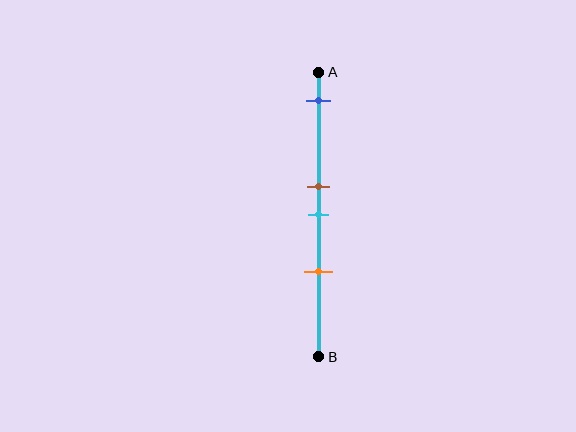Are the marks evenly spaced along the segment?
No, the marks are not evenly spaced.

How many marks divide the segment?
There are 4 marks dividing the segment.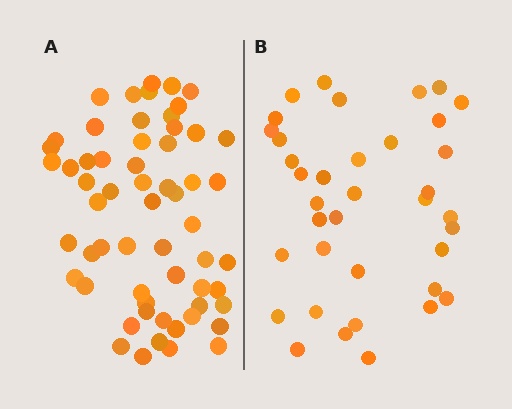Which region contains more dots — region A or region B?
Region A (the left region) has more dots.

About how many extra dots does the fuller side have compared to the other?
Region A has approximately 20 more dots than region B.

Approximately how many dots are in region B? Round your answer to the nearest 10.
About 40 dots. (The exact count is 37, which rounds to 40.)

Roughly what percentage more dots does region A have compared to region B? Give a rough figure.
About 60% more.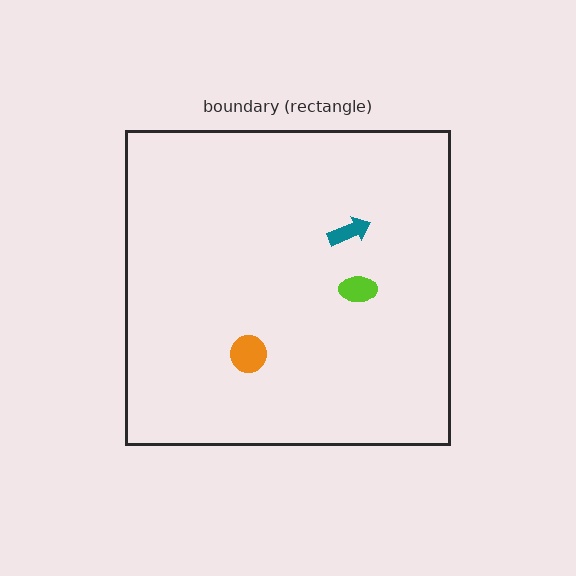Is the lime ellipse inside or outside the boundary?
Inside.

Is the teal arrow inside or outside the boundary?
Inside.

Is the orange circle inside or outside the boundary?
Inside.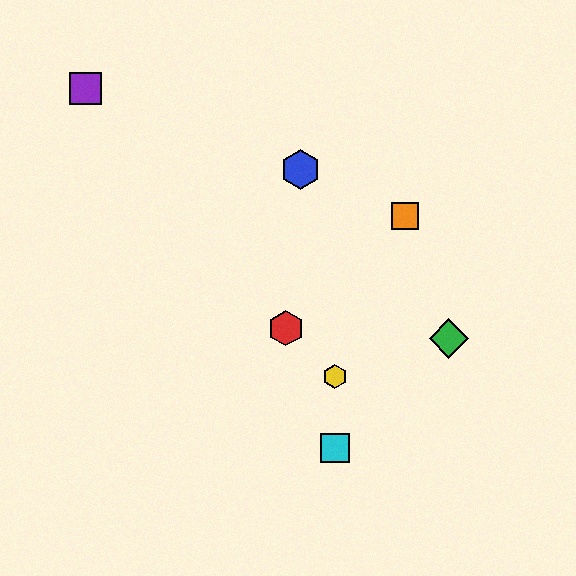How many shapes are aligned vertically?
2 shapes (the yellow hexagon, the cyan square) are aligned vertically.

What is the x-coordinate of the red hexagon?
The red hexagon is at x≈286.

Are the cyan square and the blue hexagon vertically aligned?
No, the cyan square is at x≈335 and the blue hexagon is at x≈301.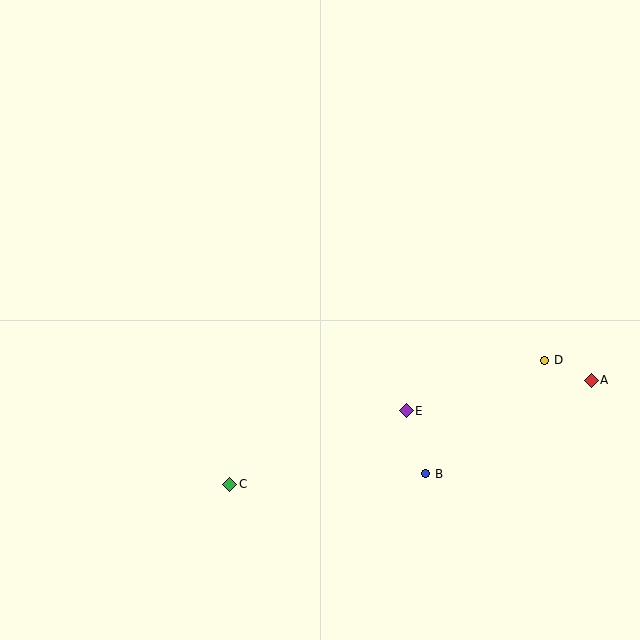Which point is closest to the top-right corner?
Point D is closest to the top-right corner.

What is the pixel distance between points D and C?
The distance between D and C is 338 pixels.